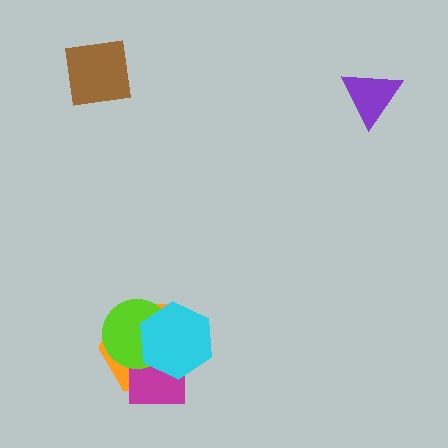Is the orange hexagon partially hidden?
Yes, it is partially covered by another shape.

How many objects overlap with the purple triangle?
0 objects overlap with the purple triangle.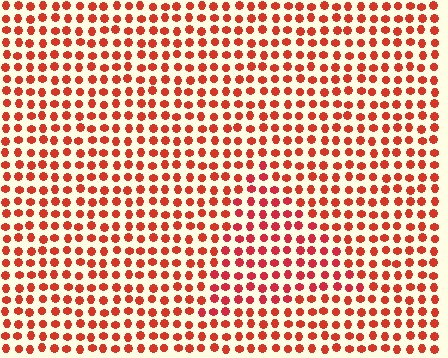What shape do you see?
I see a triangle.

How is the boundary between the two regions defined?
The boundary is defined purely by a slight shift in hue (about 14 degrees). Spacing, size, and orientation are identical on both sides.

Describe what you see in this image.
The image is filled with small red elements in a uniform arrangement. A triangle-shaped region is visible where the elements are tinted to a slightly different hue, forming a subtle color boundary.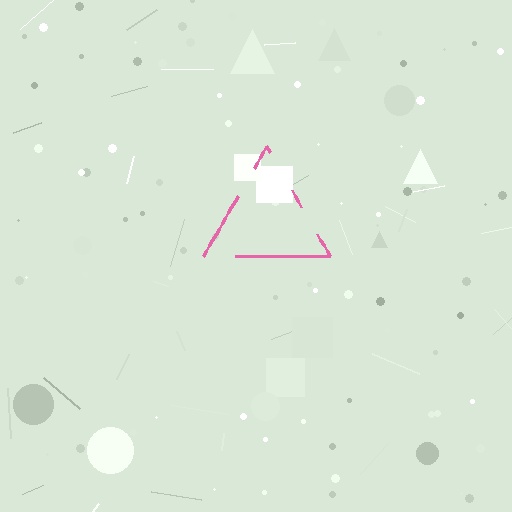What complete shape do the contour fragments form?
The contour fragments form a triangle.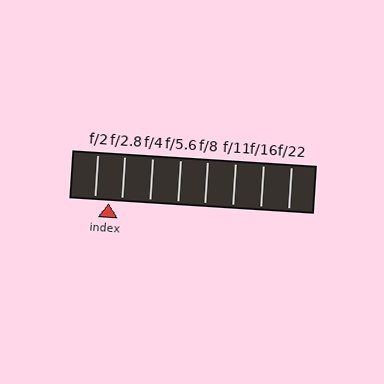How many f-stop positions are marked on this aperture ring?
There are 8 f-stop positions marked.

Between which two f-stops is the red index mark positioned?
The index mark is between f/2 and f/2.8.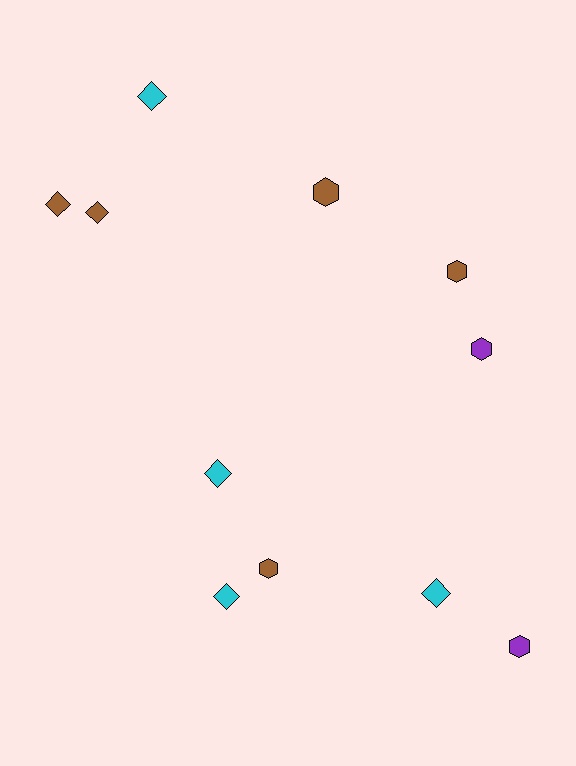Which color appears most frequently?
Brown, with 5 objects.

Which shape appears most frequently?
Diamond, with 6 objects.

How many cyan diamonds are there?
There are 4 cyan diamonds.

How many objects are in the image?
There are 11 objects.